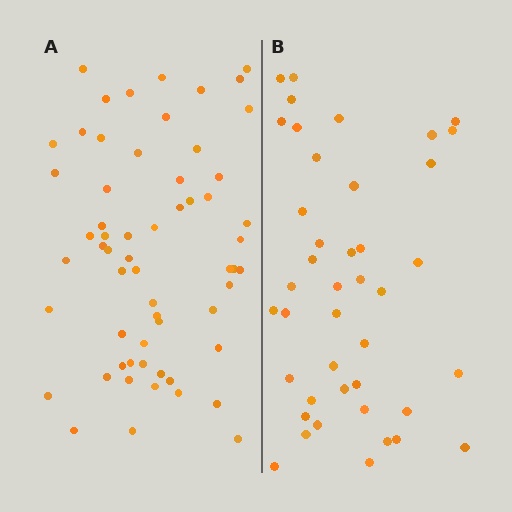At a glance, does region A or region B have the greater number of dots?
Region A (the left region) has more dots.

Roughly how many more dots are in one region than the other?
Region A has approximately 20 more dots than region B.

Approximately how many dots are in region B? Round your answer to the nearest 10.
About 40 dots. (The exact count is 42, which rounds to 40.)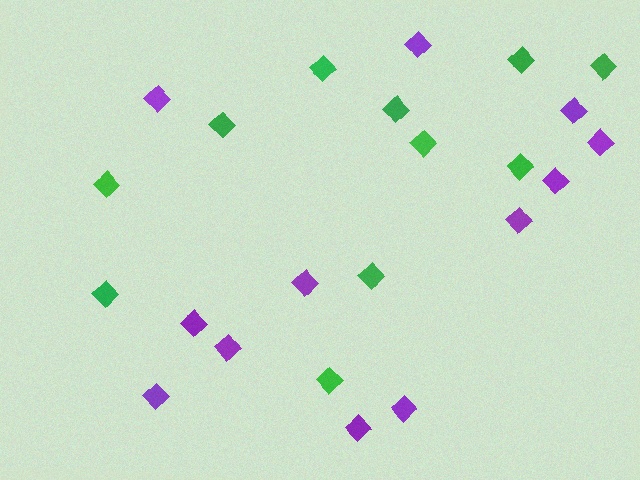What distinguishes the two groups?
There are 2 groups: one group of green diamonds (11) and one group of purple diamonds (12).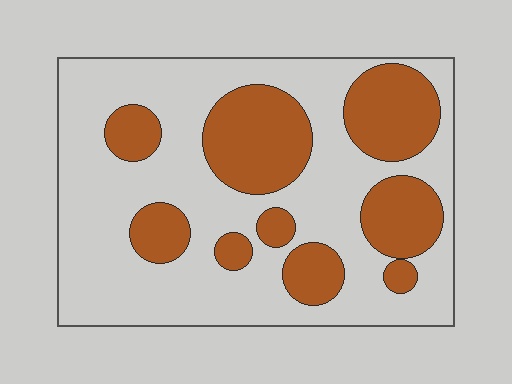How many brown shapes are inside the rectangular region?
9.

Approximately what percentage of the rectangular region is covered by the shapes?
Approximately 35%.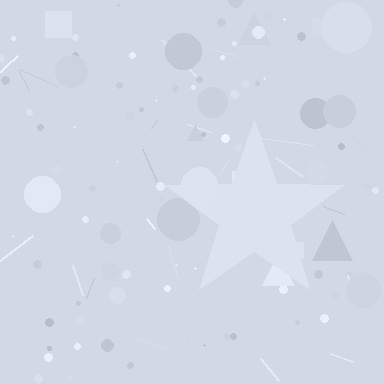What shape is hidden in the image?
A star is hidden in the image.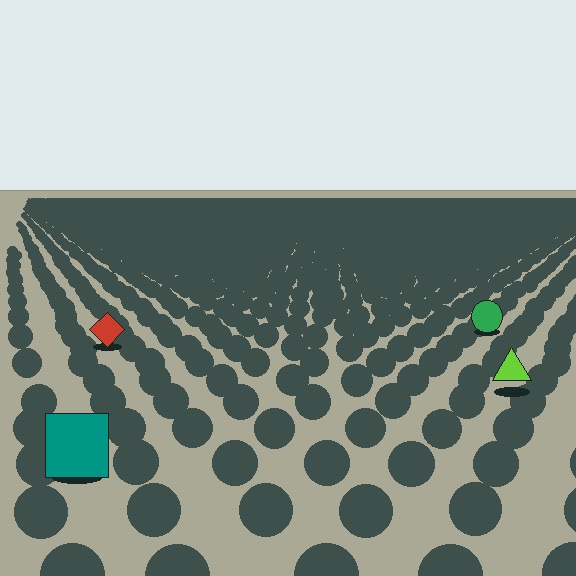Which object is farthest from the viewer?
The green circle is farthest from the viewer. It appears smaller and the ground texture around it is denser.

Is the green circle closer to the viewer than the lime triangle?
No. The lime triangle is closer — you can tell from the texture gradient: the ground texture is coarser near it.